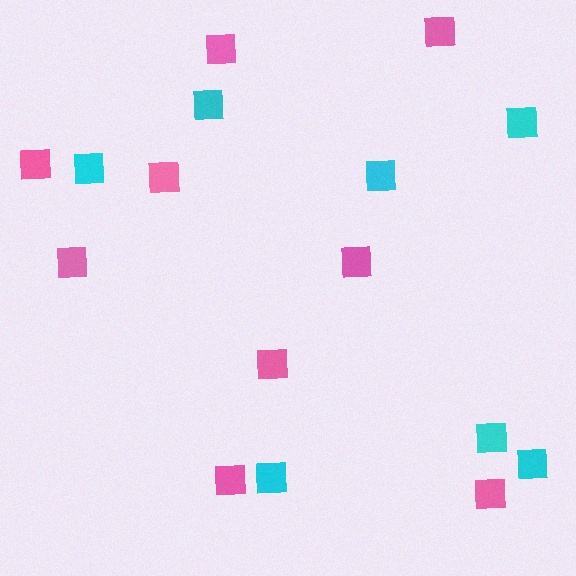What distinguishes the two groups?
There are 2 groups: one group of pink squares (9) and one group of cyan squares (7).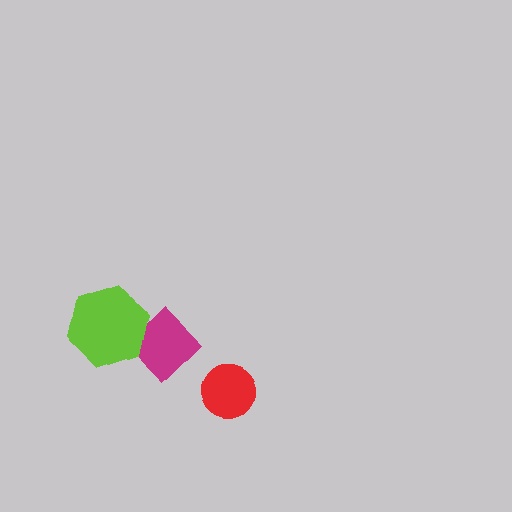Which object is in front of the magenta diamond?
The lime hexagon is in front of the magenta diamond.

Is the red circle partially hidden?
No, no other shape covers it.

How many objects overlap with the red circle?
0 objects overlap with the red circle.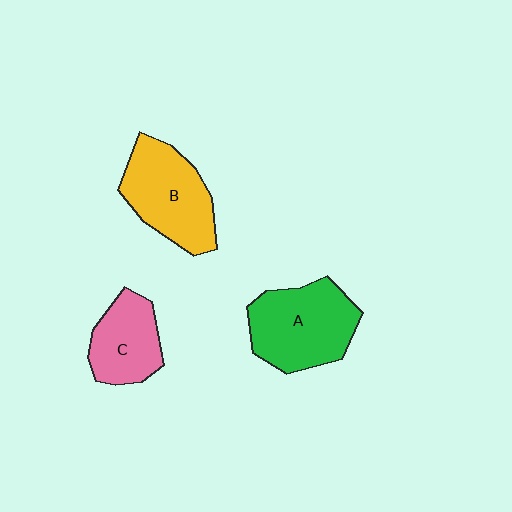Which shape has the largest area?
Shape A (green).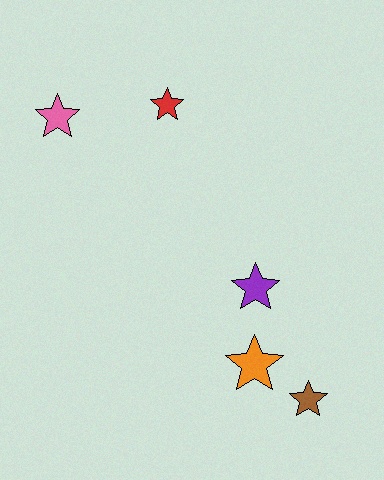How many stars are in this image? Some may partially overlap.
There are 5 stars.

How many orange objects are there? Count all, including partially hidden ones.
There is 1 orange object.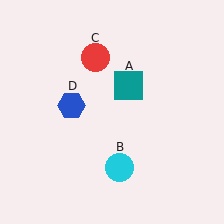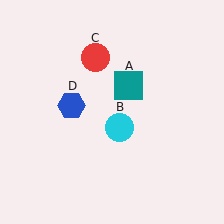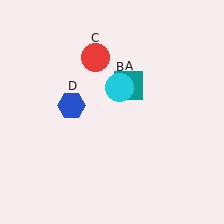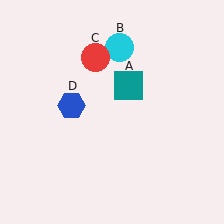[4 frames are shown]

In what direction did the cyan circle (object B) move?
The cyan circle (object B) moved up.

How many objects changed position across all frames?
1 object changed position: cyan circle (object B).